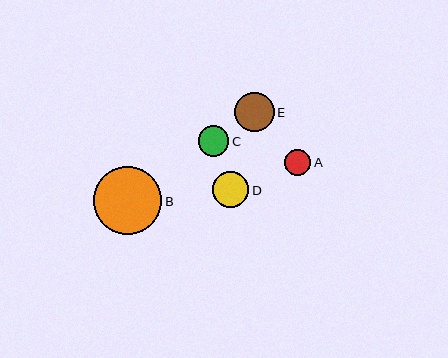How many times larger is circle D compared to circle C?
Circle D is approximately 1.2 times the size of circle C.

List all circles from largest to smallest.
From largest to smallest: B, E, D, C, A.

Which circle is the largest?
Circle B is the largest with a size of approximately 68 pixels.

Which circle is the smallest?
Circle A is the smallest with a size of approximately 26 pixels.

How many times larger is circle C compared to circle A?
Circle C is approximately 1.2 times the size of circle A.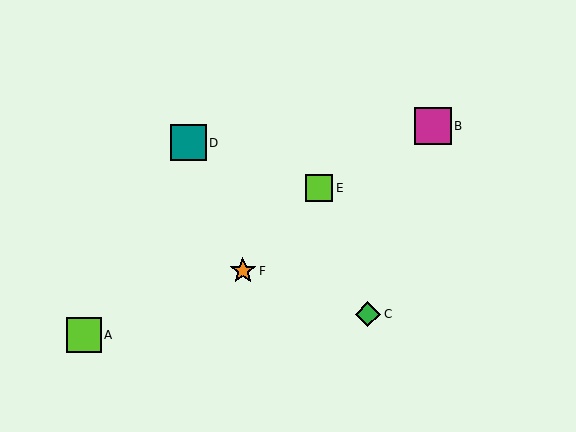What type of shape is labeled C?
Shape C is a green diamond.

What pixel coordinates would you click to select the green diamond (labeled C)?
Click at (368, 314) to select the green diamond C.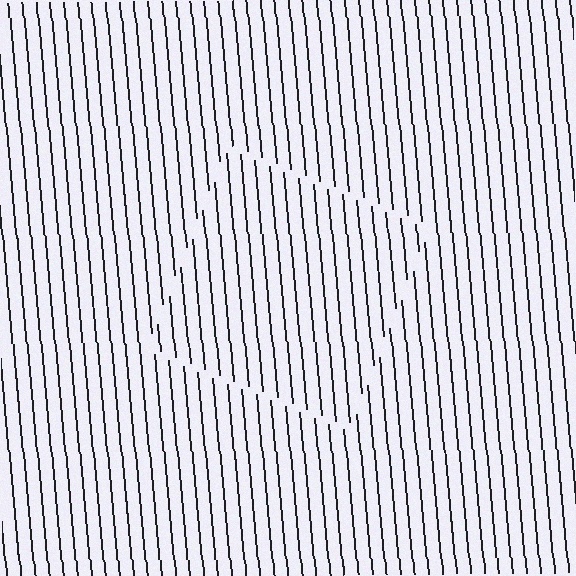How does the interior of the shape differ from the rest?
The interior of the shape contains the same grating, shifted by half a period — the contour is defined by the phase discontinuity where line-ends from the inner and outer gratings abut.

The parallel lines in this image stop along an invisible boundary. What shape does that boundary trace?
An illusory square. The interior of the shape contains the same grating, shifted by half a period — the contour is defined by the phase discontinuity where line-ends from the inner and outer gratings abut.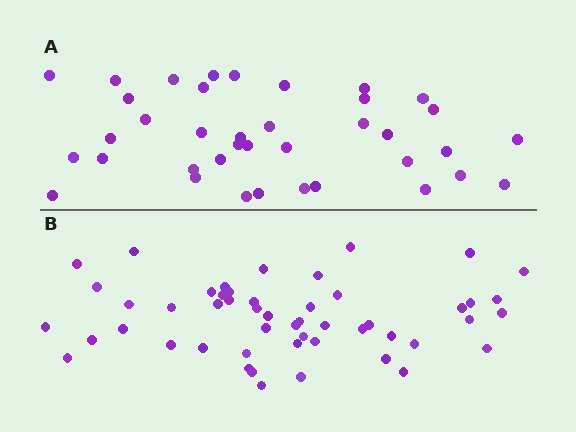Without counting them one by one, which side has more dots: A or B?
Region B (the bottom region) has more dots.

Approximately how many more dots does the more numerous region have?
Region B has approximately 15 more dots than region A.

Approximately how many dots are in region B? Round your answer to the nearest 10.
About 50 dots. (The exact count is 51, which rounds to 50.)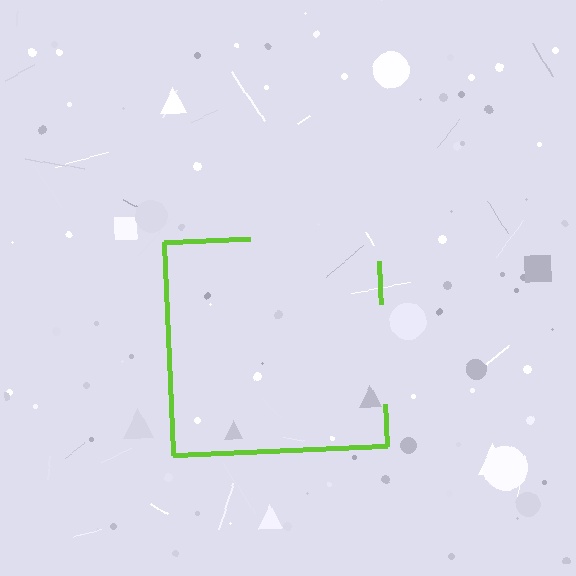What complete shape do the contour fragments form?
The contour fragments form a square.